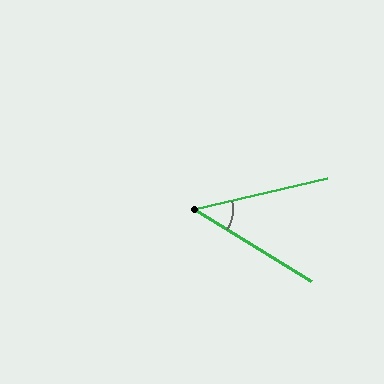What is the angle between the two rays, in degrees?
Approximately 45 degrees.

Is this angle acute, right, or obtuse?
It is acute.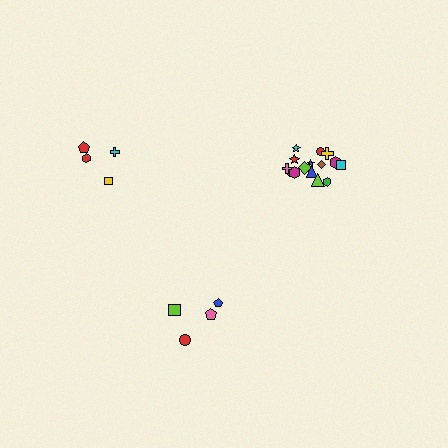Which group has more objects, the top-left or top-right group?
The top-right group.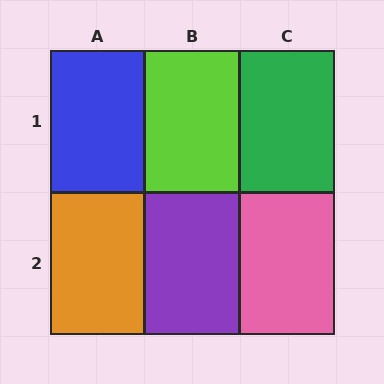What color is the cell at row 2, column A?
Orange.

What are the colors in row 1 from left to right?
Blue, lime, green.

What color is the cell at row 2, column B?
Purple.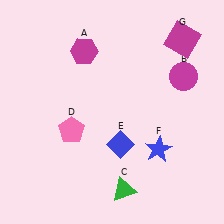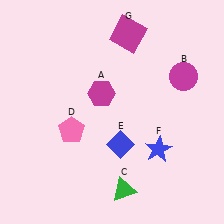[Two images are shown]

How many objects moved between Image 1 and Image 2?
2 objects moved between the two images.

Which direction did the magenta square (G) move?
The magenta square (G) moved left.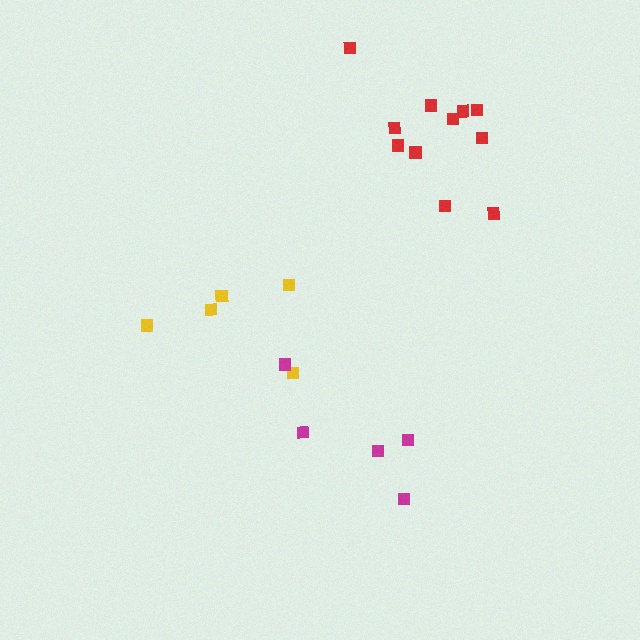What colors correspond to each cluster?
The clusters are colored: yellow, magenta, red.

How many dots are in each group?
Group 1: 5 dots, Group 2: 5 dots, Group 3: 11 dots (21 total).